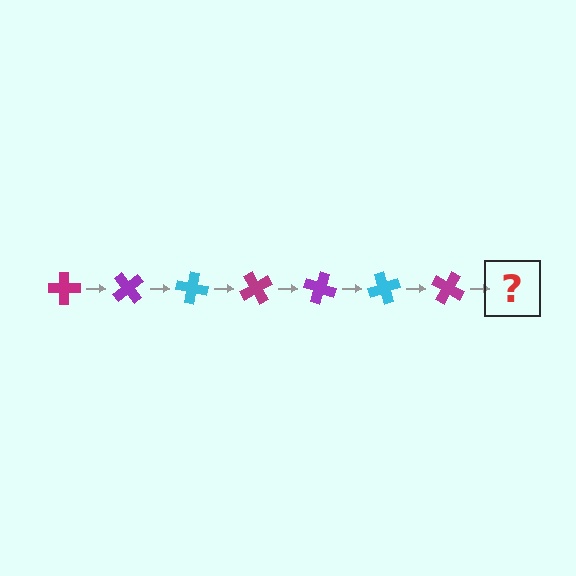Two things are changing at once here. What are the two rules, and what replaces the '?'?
The two rules are that it rotates 50 degrees each step and the color cycles through magenta, purple, and cyan. The '?' should be a purple cross, rotated 350 degrees from the start.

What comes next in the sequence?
The next element should be a purple cross, rotated 350 degrees from the start.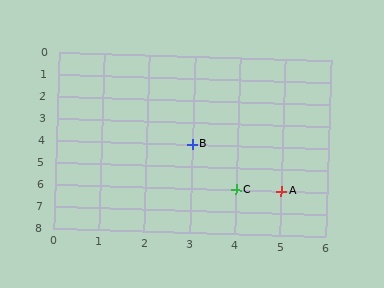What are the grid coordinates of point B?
Point B is at grid coordinates (3, 4).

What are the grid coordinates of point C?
Point C is at grid coordinates (4, 6).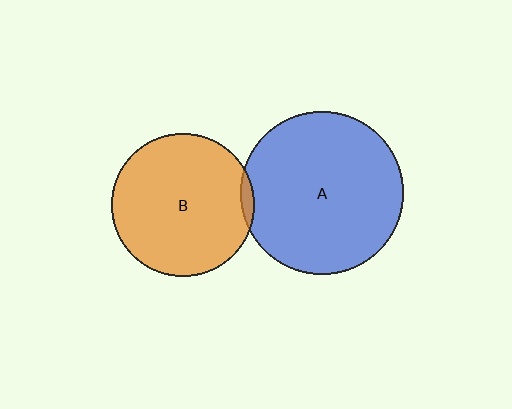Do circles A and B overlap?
Yes.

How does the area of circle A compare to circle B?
Approximately 1.3 times.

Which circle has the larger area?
Circle A (blue).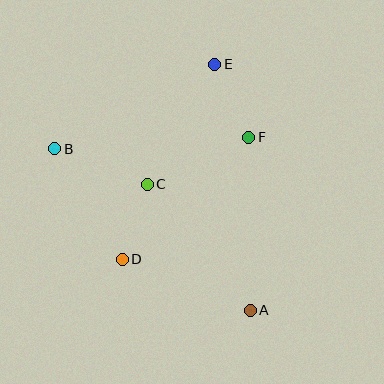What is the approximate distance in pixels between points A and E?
The distance between A and E is approximately 249 pixels.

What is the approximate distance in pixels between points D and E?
The distance between D and E is approximately 216 pixels.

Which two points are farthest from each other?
Points A and B are farthest from each other.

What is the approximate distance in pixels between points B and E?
The distance between B and E is approximately 181 pixels.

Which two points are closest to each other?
Points C and D are closest to each other.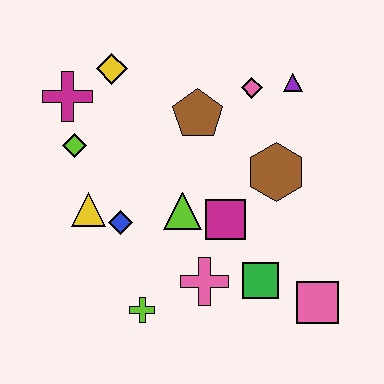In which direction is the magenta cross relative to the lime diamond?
The magenta cross is above the lime diamond.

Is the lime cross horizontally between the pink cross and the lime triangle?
No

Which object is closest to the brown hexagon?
The magenta square is closest to the brown hexagon.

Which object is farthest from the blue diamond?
The purple triangle is farthest from the blue diamond.